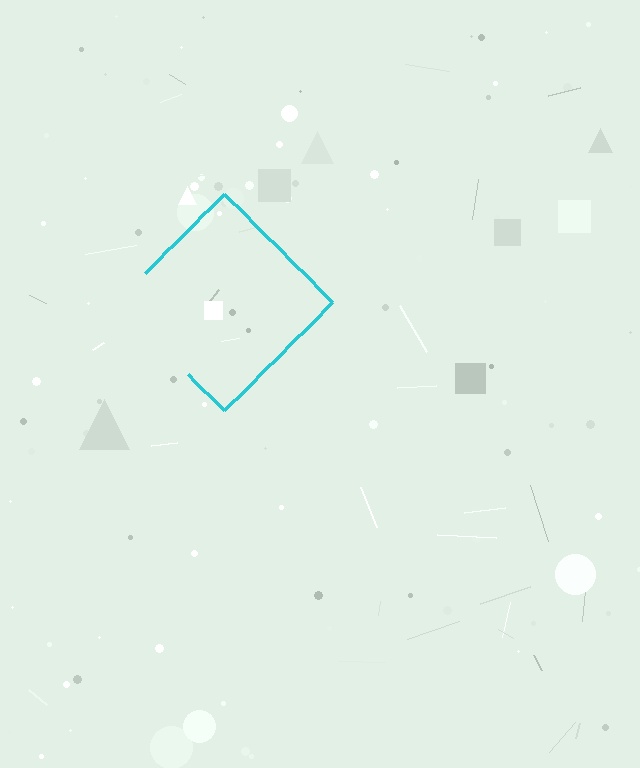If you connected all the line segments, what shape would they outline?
They would outline a diamond.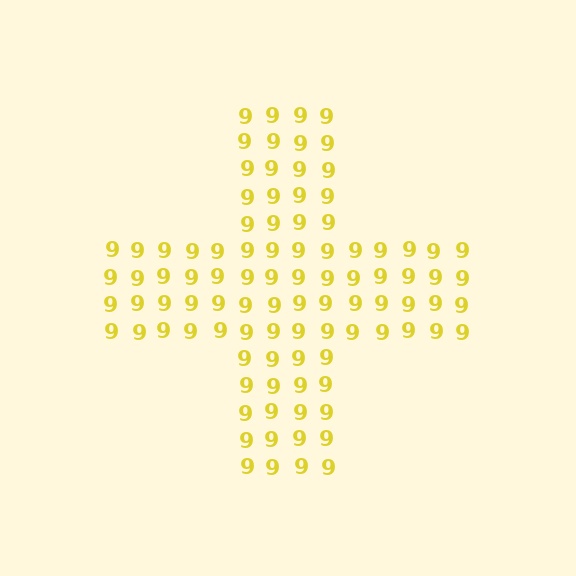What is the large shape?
The large shape is a cross.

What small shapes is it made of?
It is made of small digit 9's.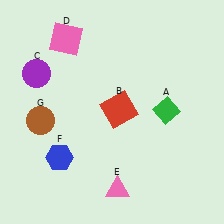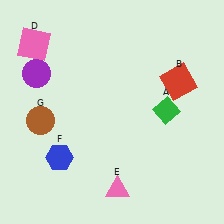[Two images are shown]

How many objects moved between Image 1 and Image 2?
2 objects moved between the two images.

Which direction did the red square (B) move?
The red square (B) moved right.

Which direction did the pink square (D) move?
The pink square (D) moved left.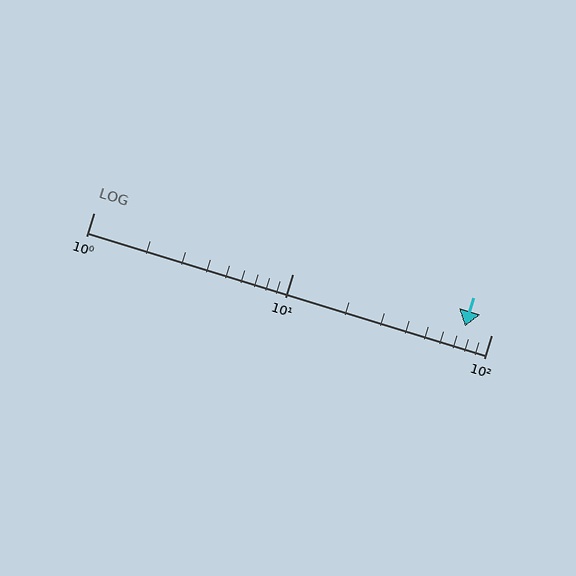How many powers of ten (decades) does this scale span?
The scale spans 2 decades, from 1 to 100.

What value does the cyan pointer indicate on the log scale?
The pointer indicates approximately 74.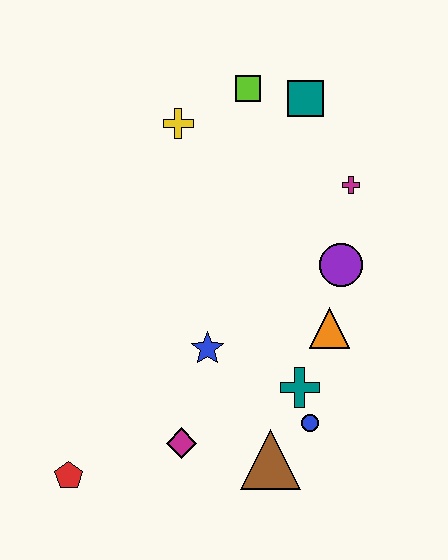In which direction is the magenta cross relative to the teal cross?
The magenta cross is above the teal cross.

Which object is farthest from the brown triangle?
The lime square is farthest from the brown triangle.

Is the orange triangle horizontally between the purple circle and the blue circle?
Yes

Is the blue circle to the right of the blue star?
Yes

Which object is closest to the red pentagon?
The magenta diamond is closest to the red pentagon.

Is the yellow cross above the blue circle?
Yes